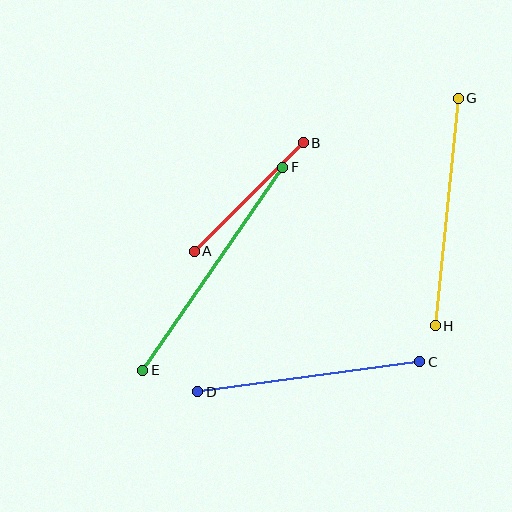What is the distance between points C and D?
The distance is approximately 224 pixels.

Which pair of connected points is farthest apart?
Points E and F are farthest apart.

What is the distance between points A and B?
The distance is approximately 153 pixels.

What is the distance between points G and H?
The distance is approximately 229 pixels.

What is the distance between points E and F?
The distance is approximately 247 pixels.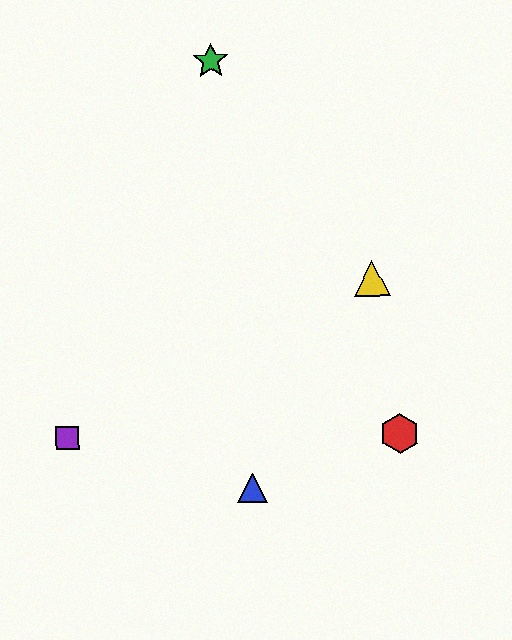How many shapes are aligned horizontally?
2 shapes (the red hexagon, the purple square) are aligned horizontally.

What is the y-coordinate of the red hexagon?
The red hexagon is at y≈434.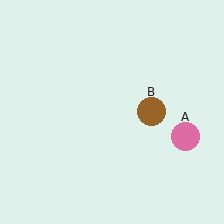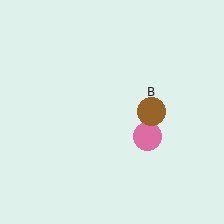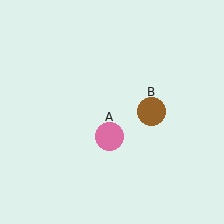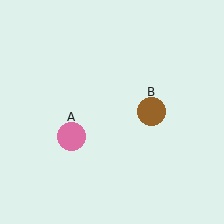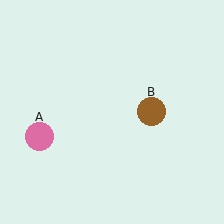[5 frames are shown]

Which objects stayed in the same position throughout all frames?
Brown circle (object B) remained stationary.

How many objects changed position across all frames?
1 object changed position: pink circle (object A).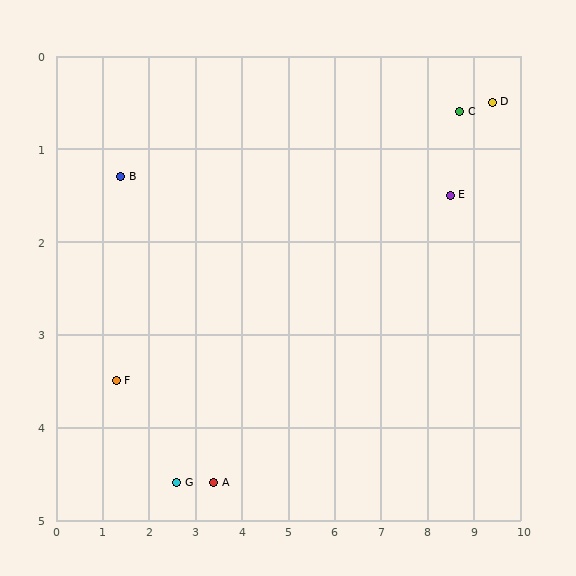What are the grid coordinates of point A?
Point A is at approximately (3.4, 4.6).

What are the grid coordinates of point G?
Point G is at approximately (2.6, 4.6).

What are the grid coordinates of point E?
Point E is at approximately (8.5, 1.5).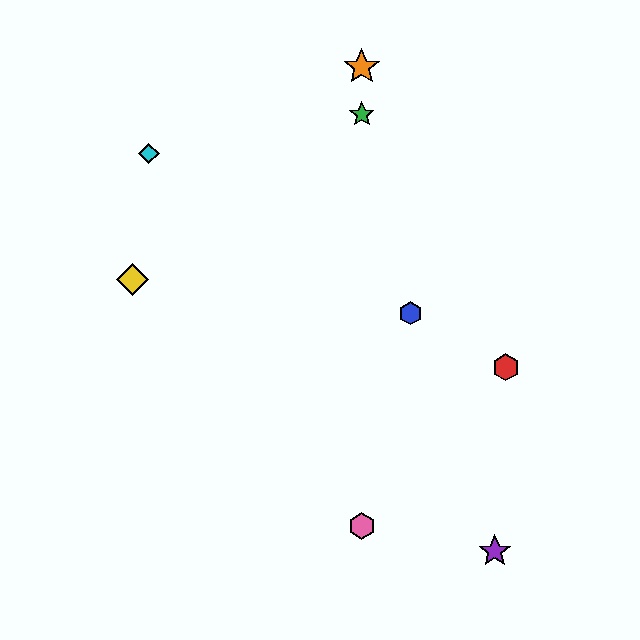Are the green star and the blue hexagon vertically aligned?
No, the green star is at x≈362 and the blue hexagon is at x≈411.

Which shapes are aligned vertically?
The green star, the orange star, the pink hexagon are aligned vertically.